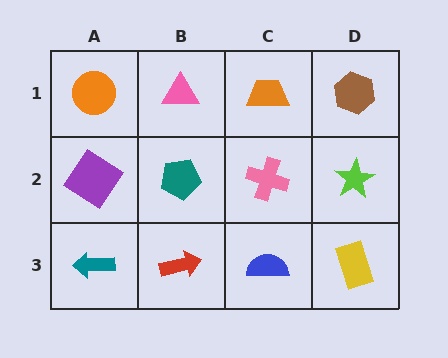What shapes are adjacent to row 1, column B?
A teal pentagon (row 2, column B), an orange circle (row 1, column A), an orange trapezoid (row 1, column C).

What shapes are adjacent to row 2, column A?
An orange circle (row 1, column A), a teal arrow (row 3, column A), a teal pentagon (row 2, column B).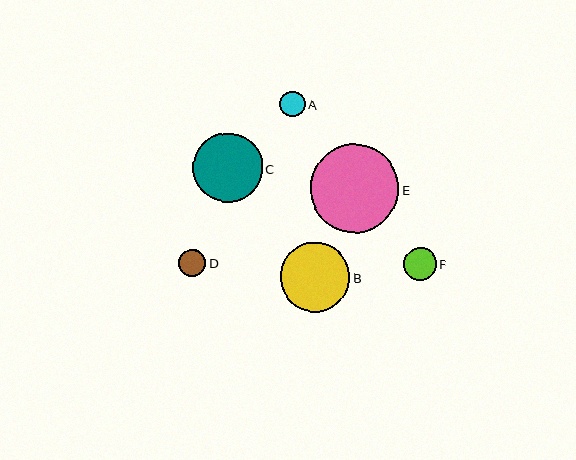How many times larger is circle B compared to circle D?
Circle B is approximately 2.5 times the size of circle D.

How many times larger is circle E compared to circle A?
Circle E is approximately 3.4 times the size of circle A.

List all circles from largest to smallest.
From largest to smallest: E, B, C, F, D, A.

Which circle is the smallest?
Circle A is the smallest with a size of approximately 26 pixels.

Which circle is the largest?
Circle E is the largest with a size of approximately 88 pixels.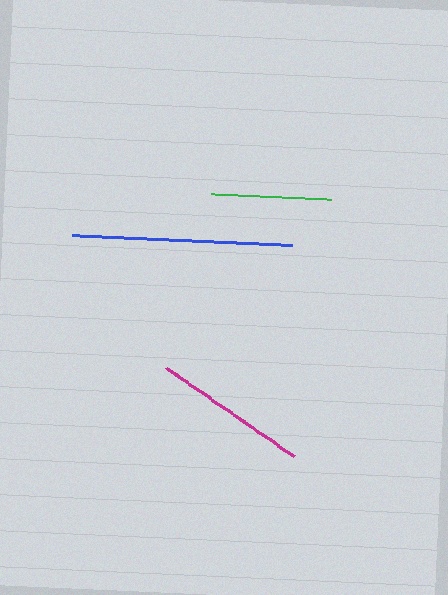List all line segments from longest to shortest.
From longest to shortest: blue, magenta, green.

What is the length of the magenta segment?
The magenta segment is approximately 156 pixels long.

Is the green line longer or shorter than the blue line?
The blue line is longer than the green line.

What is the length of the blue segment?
The blue segment is approximately 221 pixels long.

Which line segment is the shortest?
The green line is the shortest at approximately 121 pixels.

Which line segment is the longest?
The blue line is the longest at approximately 221 pixels.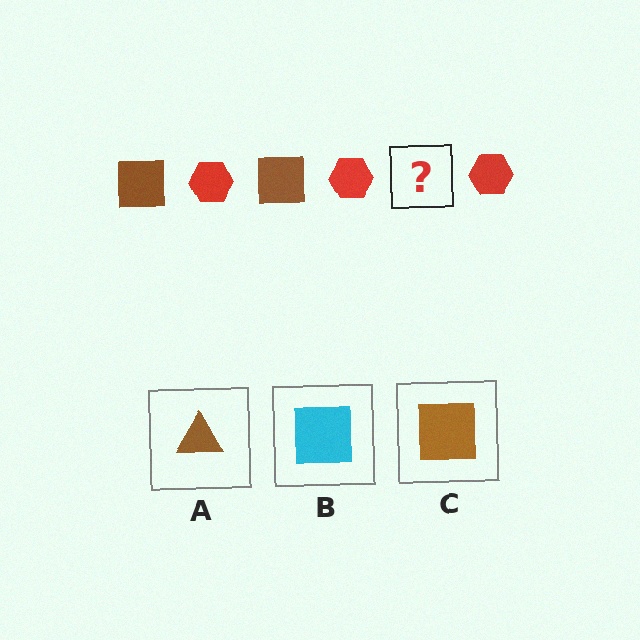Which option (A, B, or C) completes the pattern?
C.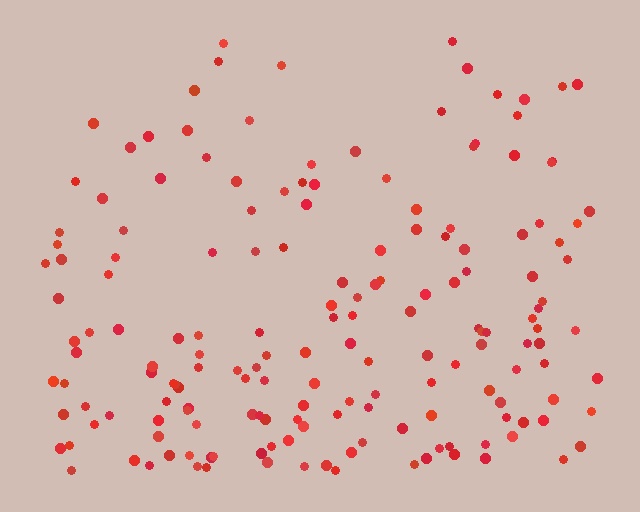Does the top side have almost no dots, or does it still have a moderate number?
Still a moderate number, just noticeably fewer than the bottom.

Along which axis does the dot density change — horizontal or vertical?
Vertical.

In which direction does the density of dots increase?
From top to bottom, with the bottom side densest.